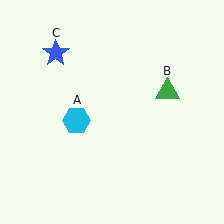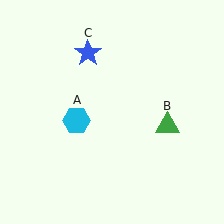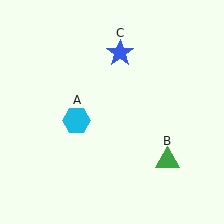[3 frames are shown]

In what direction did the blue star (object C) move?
The blue star (object C) moved right.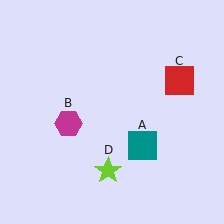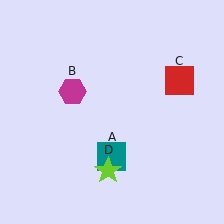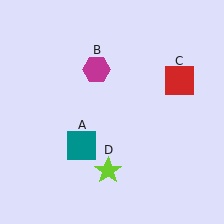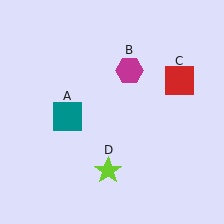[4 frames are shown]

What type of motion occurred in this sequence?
The teal square (object A), magenta hexagon (object B) rotated clockwise around the center of the scene.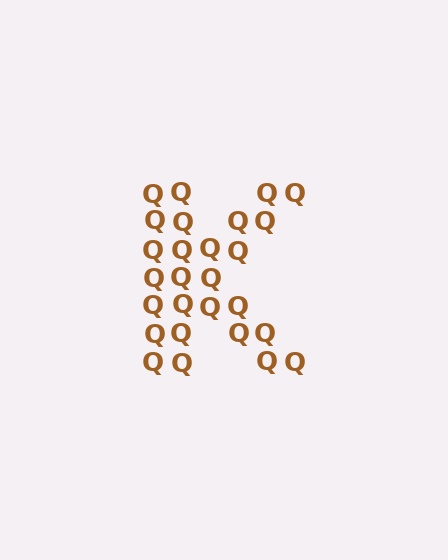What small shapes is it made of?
It is made of small letter Q's.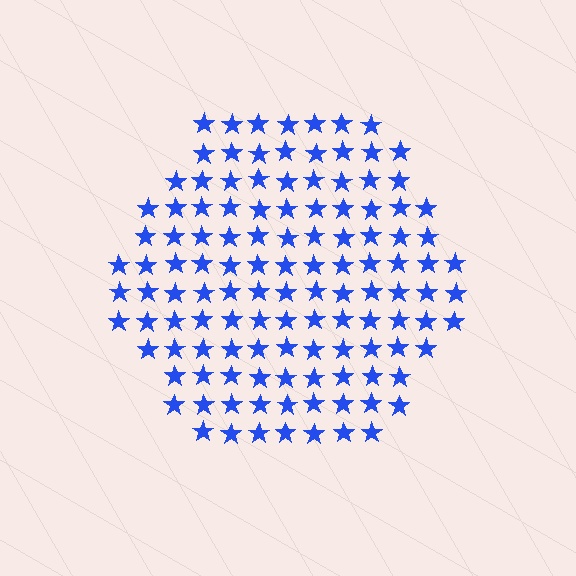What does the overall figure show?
The overall figure shows a hexagon.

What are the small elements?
The small elements are stars.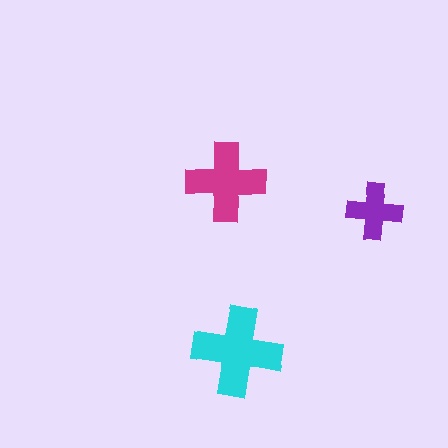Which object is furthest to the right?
The purple cross is rightmost.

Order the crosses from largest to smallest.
the cyan one, the magenta one, the purple one.